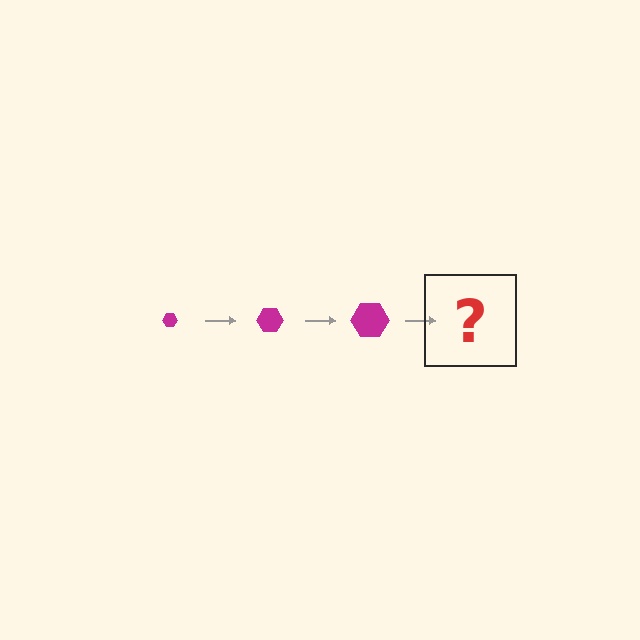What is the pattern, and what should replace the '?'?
The pattern is that the hexagon gets progressively larger each step. The '?' should be a magenta hexagon, larger than the previous one.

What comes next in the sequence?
The next element should be a magenta hexagon, larger than the previous one.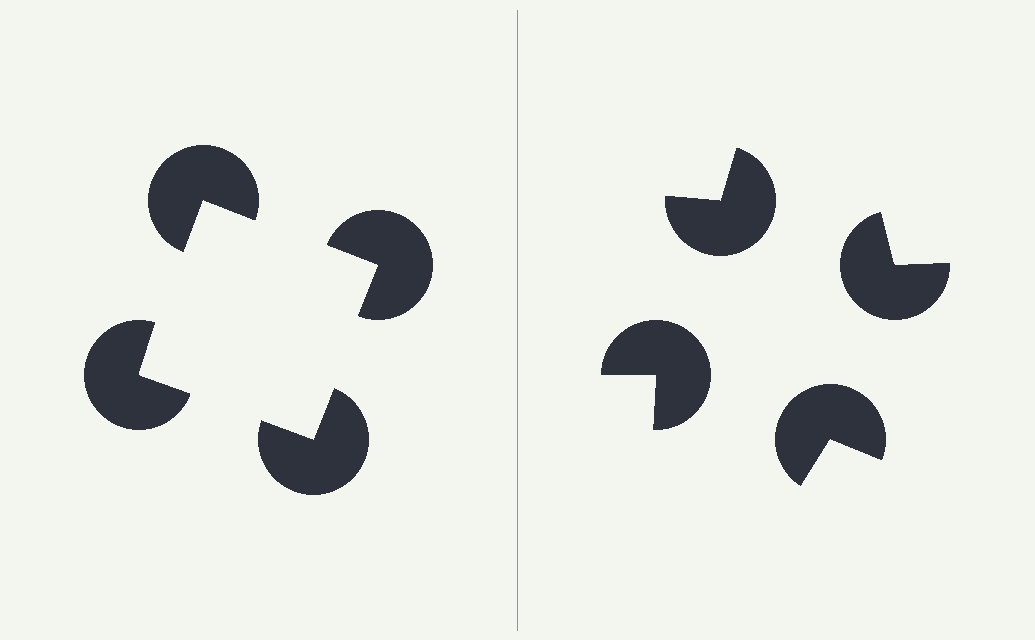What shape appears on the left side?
An illusory square.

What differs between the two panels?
The pac-man discs are positioned identically on both sides; only the wedge orientations differ. On the left they align to a square; on the right they are misaligned.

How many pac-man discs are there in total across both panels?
8 — 4 on each side.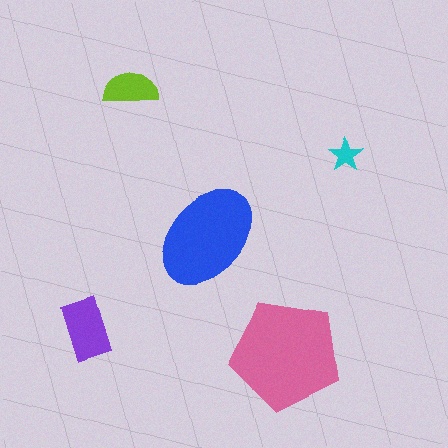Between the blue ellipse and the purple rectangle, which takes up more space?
The blue ellipse.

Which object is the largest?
The pink pentagon.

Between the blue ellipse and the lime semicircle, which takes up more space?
The blue ellipse.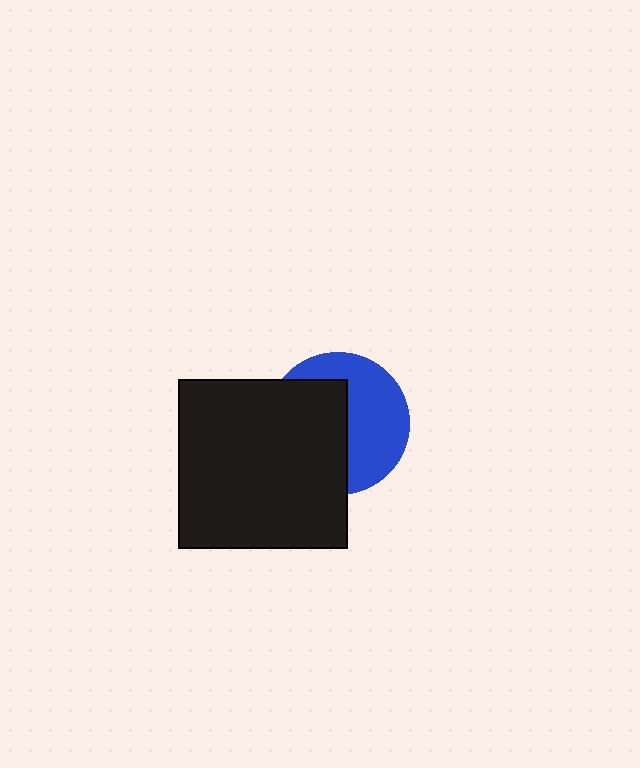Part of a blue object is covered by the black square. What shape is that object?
It is a circle.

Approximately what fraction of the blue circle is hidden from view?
Roughly 50% of the blue circle is hidden behind the black square.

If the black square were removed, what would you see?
You would see the complete blue circle.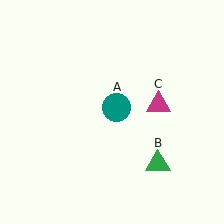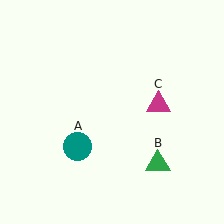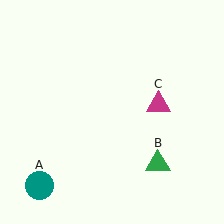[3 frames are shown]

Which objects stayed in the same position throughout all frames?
Green triangle (object B) and magenta triangle (object C) remained stationary.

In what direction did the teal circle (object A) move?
The teal circle (object A) moved down and to the left.